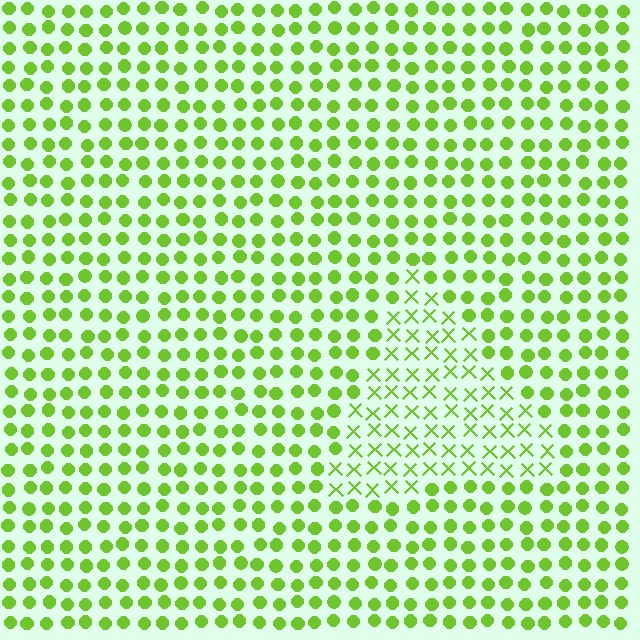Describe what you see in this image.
The image is filled with small lime elements arranged in a uniform grid. A triangle-shaped region contains X marks, while the surrounding area contains circles. The boundary is defined purely by the change in element shape.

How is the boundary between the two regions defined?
The boundary is defined by a change in element shape: X marks inside vs. circles outside. All elements share the same color and spacing.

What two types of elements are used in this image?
The image uses X marks inside the triangle region and circles outside it.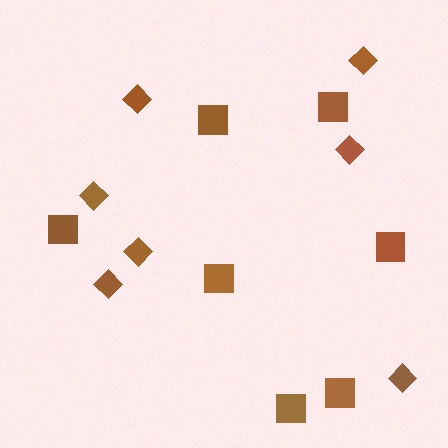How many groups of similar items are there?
There are 2 groups: one group of squares (7) and one group of diamonds (7).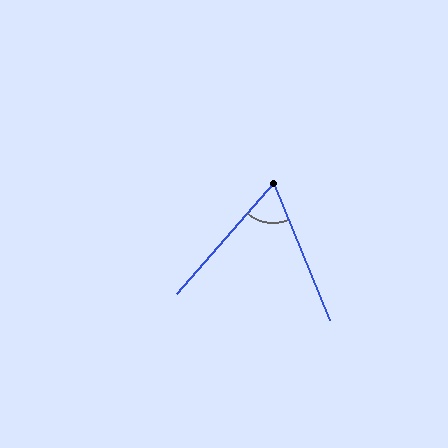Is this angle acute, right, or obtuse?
It is acute.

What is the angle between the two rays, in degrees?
Approximately 63 degrees.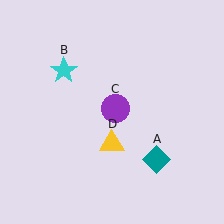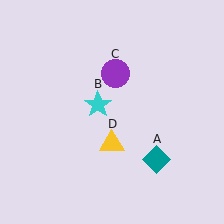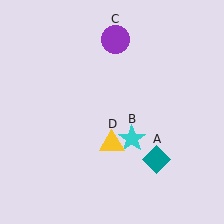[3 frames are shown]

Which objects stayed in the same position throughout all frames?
Teal diamond (object A) and yellow triangle (object D) remained stationary.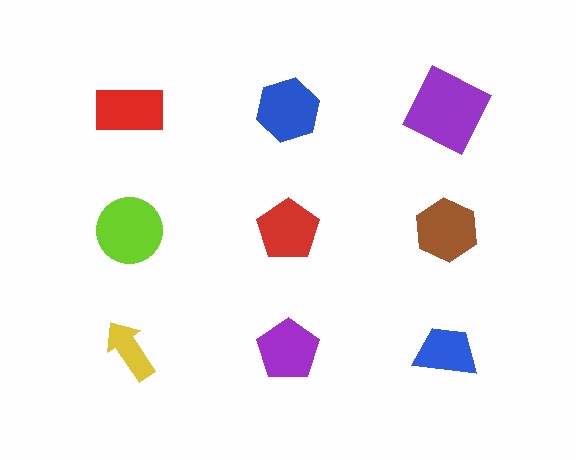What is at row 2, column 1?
A lime circle.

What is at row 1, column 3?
A purple square.